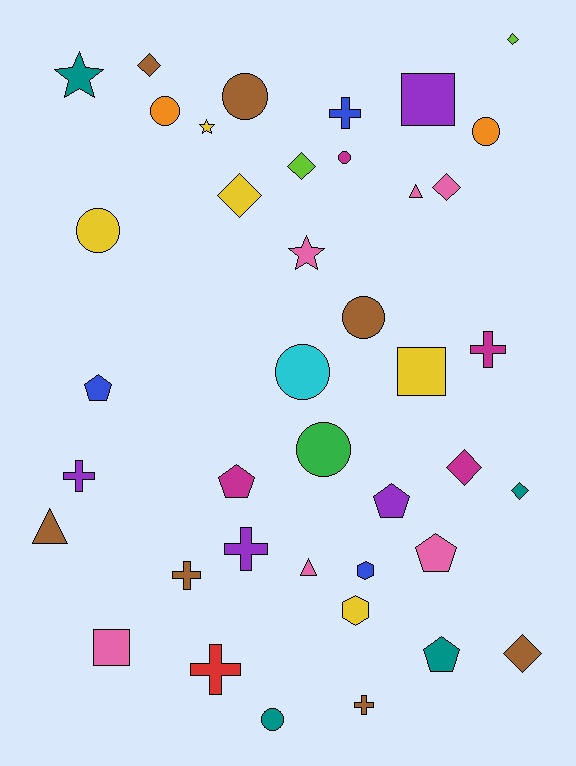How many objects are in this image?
There are 40 objects.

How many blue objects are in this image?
There are 3 blue objects.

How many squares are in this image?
There are 3 squares.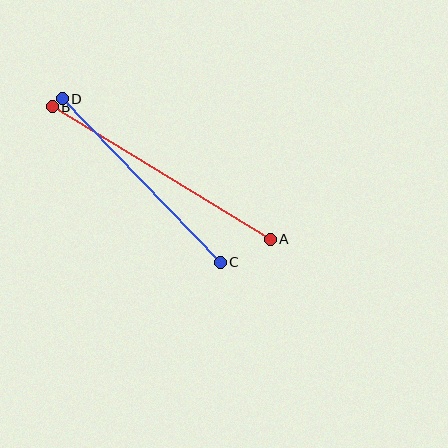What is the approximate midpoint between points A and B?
The midpoint is at approximately (161, 173) pixels.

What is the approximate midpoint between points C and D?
The midpoint is at approximately (141, 181) pixels.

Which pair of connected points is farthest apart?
Points A and B are farthest apart.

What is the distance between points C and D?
The distance is approximately 227 pixels.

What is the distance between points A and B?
The distance is approximately 255 pixels.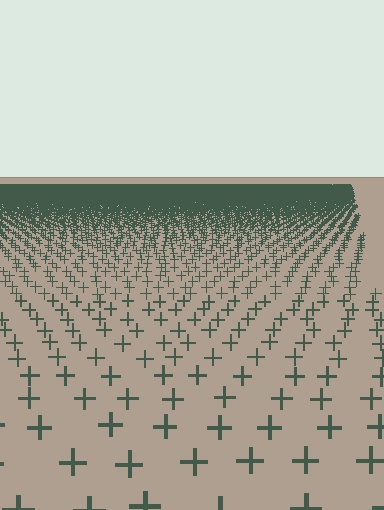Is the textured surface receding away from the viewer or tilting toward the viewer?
The surface is receding away from the viewer. Texture elements get smaller and denser toward the top.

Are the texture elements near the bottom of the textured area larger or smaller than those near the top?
Larger. Near the bottom, elements are closer to the viewer and appear at a bigger on-screen size.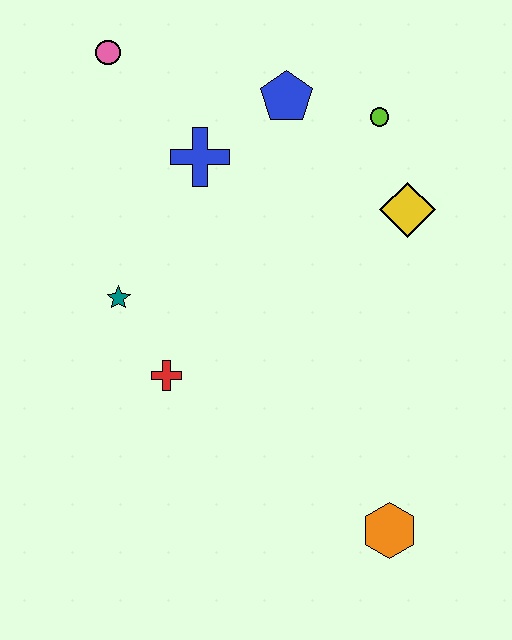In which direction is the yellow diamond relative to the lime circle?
The yellow diamond is below the lime circle.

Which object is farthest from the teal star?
The orange hexagon is farthest from the teal star.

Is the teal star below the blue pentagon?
Yes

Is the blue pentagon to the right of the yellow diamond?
No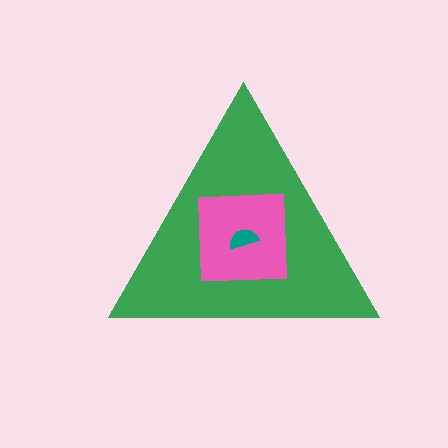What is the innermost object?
The teal semicircle.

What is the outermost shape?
The green triangle.